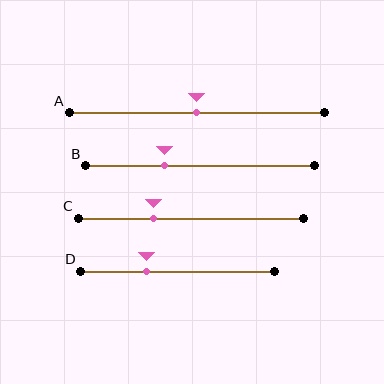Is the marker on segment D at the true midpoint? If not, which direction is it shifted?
No, the marker on segment D is shifted to the left by about 16% of the segment length.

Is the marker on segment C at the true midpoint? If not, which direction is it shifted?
No, the marker on segment C is shifted to the left by about 17% of the segment length.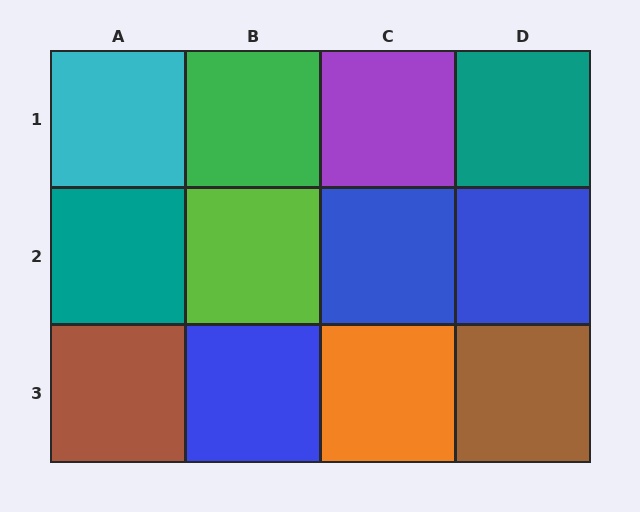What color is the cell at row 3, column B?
Blue.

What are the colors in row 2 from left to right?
Teal, lime, blue, blue.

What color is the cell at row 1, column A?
Cyan.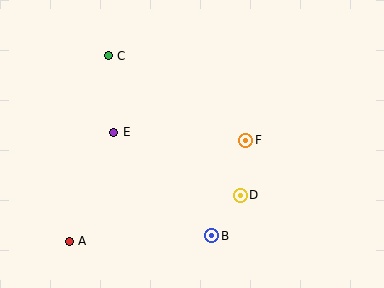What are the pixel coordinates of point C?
Point C is at (108, 56).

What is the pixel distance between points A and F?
The distance between A and F is 203 pixels.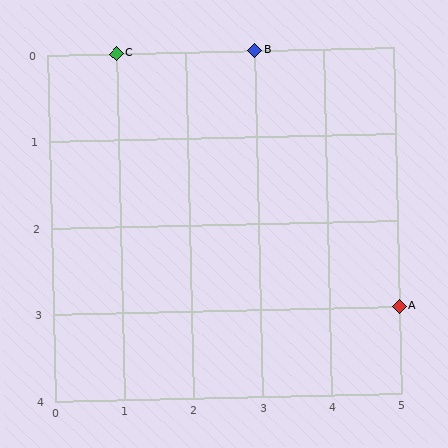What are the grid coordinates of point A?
Point A is at grid coordinates (5, 3).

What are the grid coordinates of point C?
Point C is at grid coordinates (1, 0).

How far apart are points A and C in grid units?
Points A and C are 4 columns and 3 rows apart (about 5.0 grid units diagonally).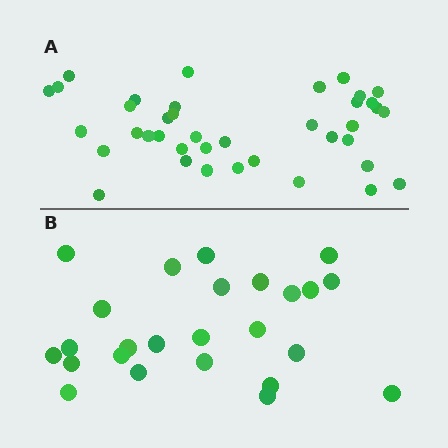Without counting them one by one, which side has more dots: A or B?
Region A (the top region) has more dots.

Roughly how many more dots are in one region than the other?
Region A has approximately 15 more dots than region B.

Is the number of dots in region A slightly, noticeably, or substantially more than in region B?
Region A has substantially more. The ratio is roughly 1.6 to 1.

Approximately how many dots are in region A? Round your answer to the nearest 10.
About 40 dots. (The exact count is 39, which rounds to 40.)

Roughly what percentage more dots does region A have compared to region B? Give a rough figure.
About 55% more.